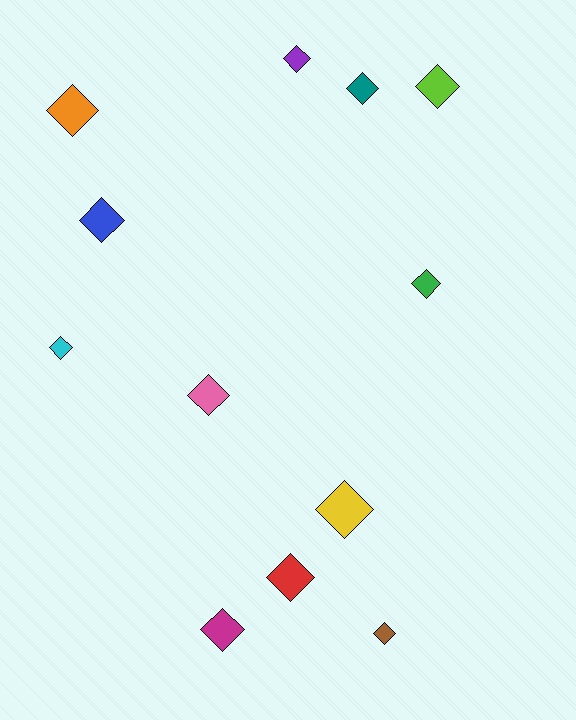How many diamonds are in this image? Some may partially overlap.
There are 12 diamonds.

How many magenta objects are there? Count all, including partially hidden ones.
There is 1 magenta object.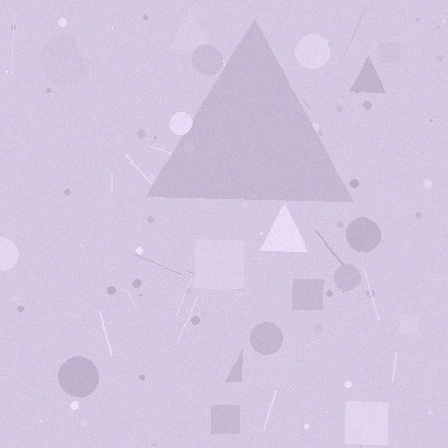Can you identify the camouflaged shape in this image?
The camouflaged shape is a triangle.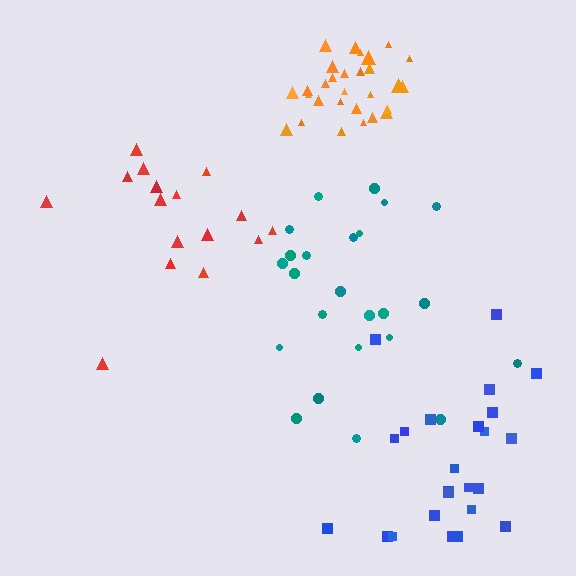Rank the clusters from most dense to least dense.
orange, red, teal, blue.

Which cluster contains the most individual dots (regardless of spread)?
Orange (30).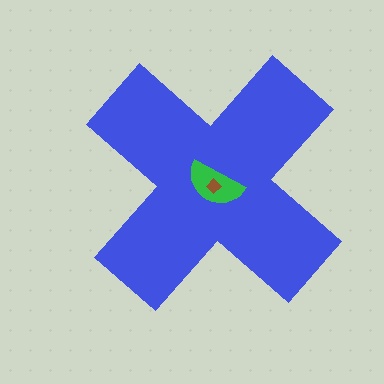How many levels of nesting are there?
3.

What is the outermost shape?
The blue cross.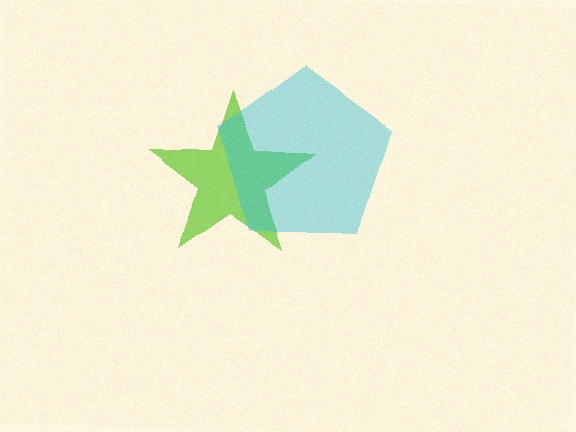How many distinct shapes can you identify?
There are 2 distinct shapes: a lime star, a cyan pentagon.